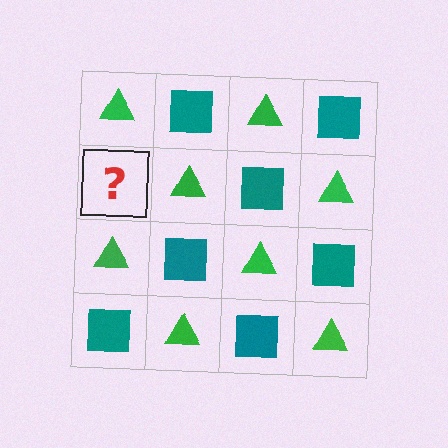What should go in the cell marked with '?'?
The missing cell should contain a teal square.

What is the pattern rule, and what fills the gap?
The rule is that it alternates green triangle and teal square in a checkerboard pattern. The gap should be filled with a teal square.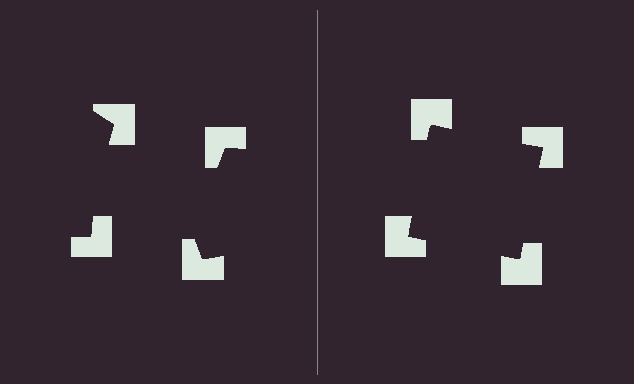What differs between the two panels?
The notched squares are positioned identically on both sides; only the wedge orientations differ. On the right they align to a square; on the left they are misaligned.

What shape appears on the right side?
An illusory square.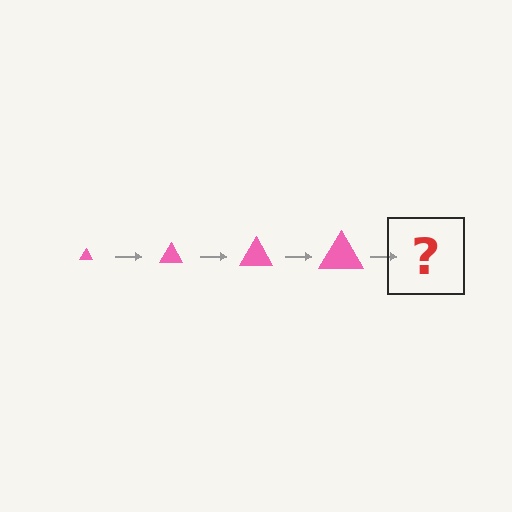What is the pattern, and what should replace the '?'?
The pattern is that the triangle gets progressively larger each step. The '?' should be a pink triangle, larger than the previous one.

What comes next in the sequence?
The next element should be a pink triangle, larger than the previous one.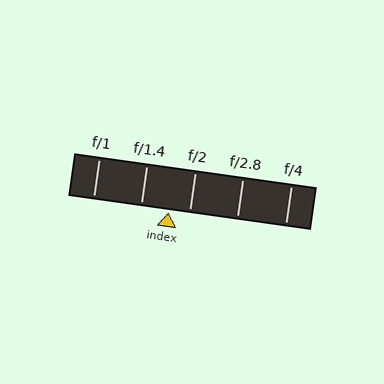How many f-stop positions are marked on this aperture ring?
There are 5 f-stop positions marked.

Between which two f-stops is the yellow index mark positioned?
The index mark is between f/1.4 and f/2.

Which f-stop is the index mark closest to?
The index mark is closest to f/2.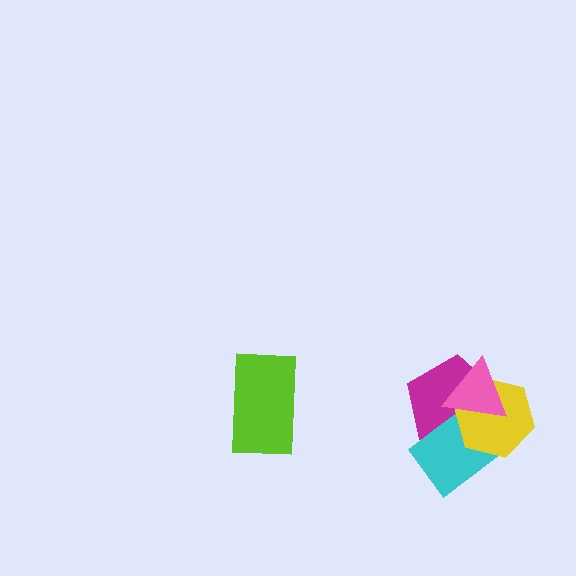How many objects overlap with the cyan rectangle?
3 objects overlap with the cyan rectangle.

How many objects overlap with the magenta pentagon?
3 objects overlap with the magenta pentagon.